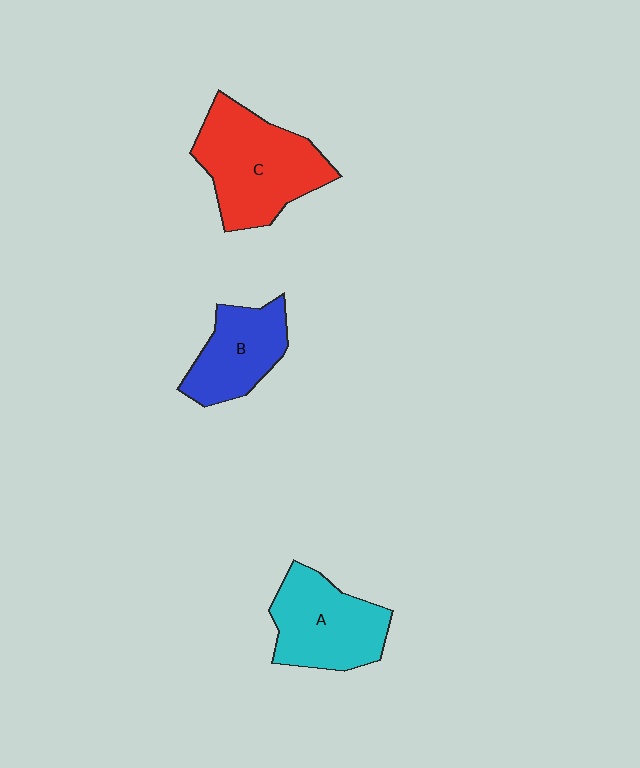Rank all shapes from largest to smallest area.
From largest to smallest: C (red), A (cyan), B (blue).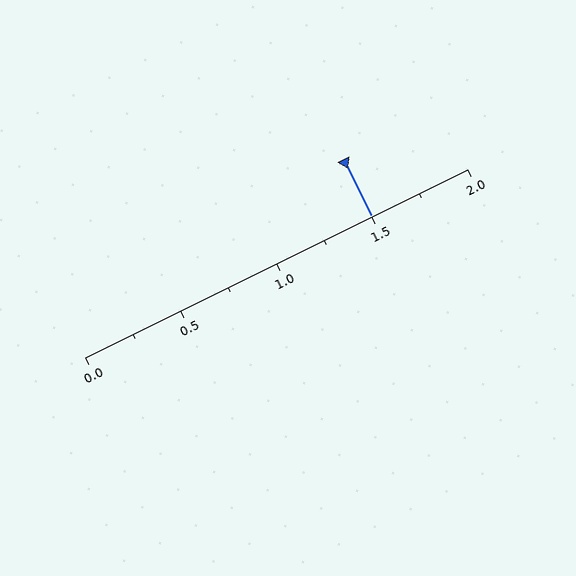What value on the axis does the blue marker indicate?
The marker indicates approximately 1.5.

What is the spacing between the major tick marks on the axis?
The major ticks are spaced 0.5 apart.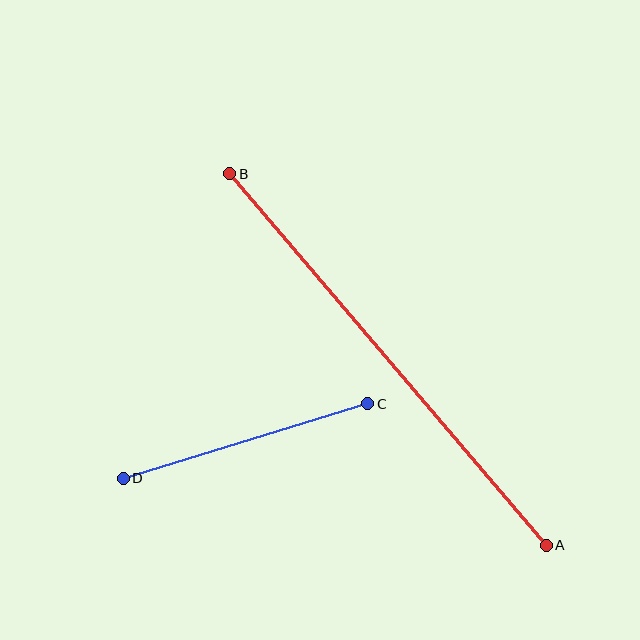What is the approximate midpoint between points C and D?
The midpoint is at approximately (246, 441) pixels.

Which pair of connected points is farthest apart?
Points A and B are farthest apart.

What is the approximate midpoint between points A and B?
The midpoint is at approximately (388, 360) pixels.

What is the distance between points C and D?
The distance is approximately 256 pixels.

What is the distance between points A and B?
The distance is approximately 488 pixels.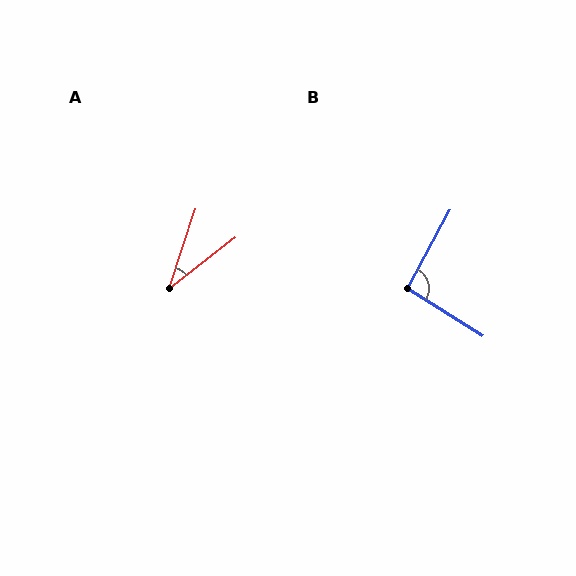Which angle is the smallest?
A, at approximately 34 degrees.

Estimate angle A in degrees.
Approximately 34 degrees.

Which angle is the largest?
B, at approximately 94 degrees.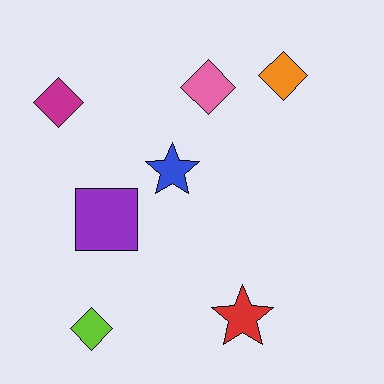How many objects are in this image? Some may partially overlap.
There are 7 objects.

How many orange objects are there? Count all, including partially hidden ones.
There is 1 orange object.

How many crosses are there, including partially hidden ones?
There are no crosses.